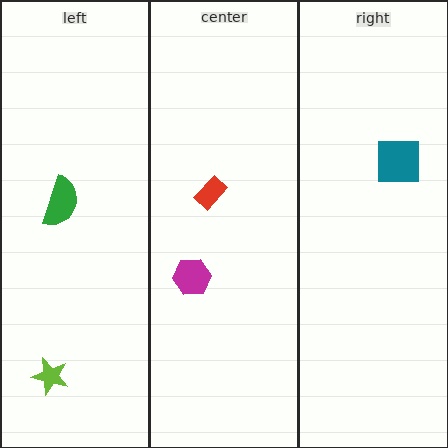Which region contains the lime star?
The left region.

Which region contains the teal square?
The right region.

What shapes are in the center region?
The magenta hexagon, the red rectangle.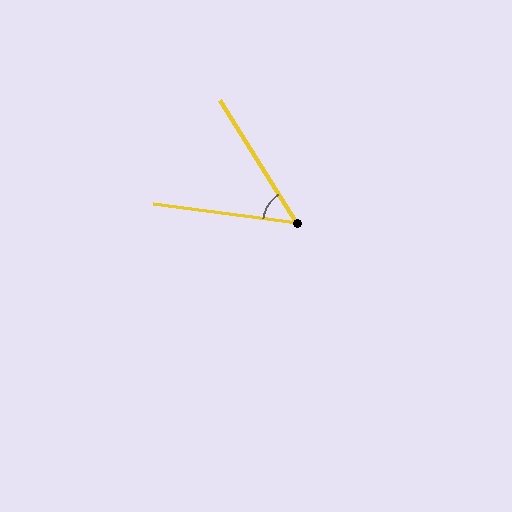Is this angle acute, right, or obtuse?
It is acute.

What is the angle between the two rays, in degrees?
Approximately 50 degrees.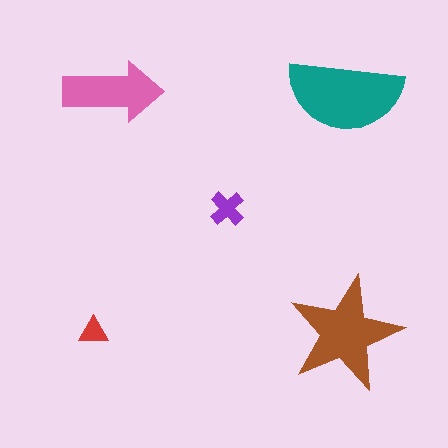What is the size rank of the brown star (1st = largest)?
2nd.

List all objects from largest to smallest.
The teal semicircle, the brown star, the pink arrow, the purple cross, the red triangle.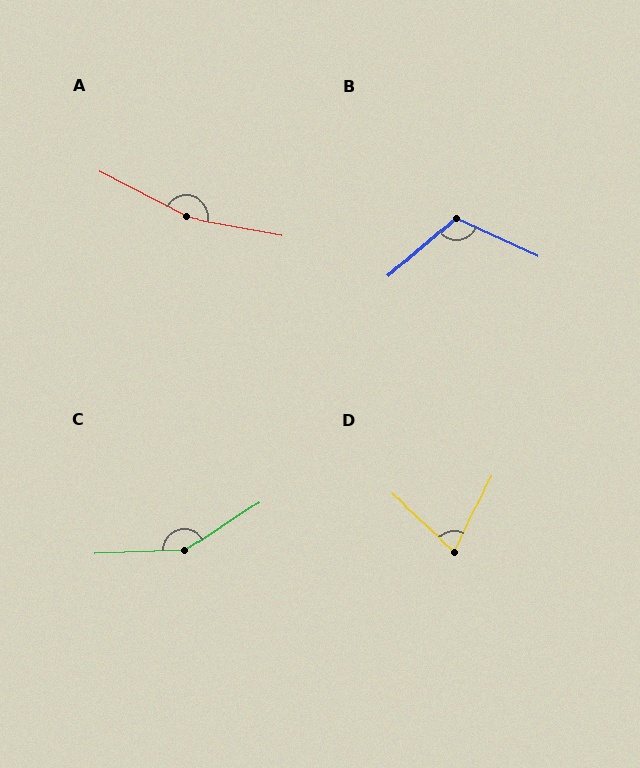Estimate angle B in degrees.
Approximately 115 degrees.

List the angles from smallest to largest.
D (73°), B (115°), C (149°), A (163°).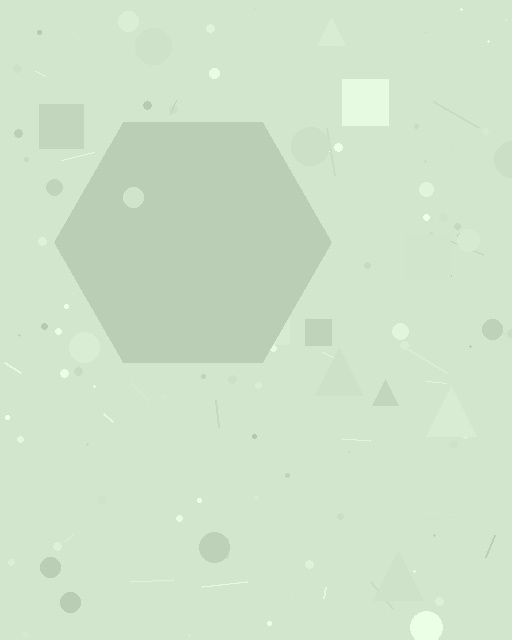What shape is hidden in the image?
A hexagon is hidden in the image.